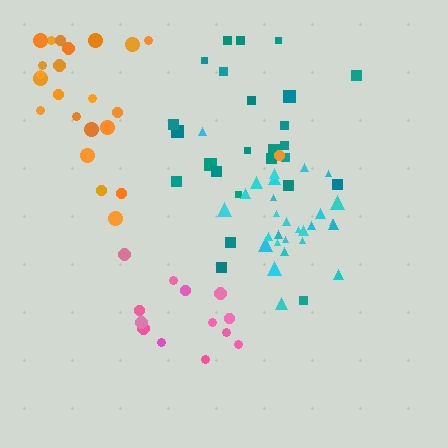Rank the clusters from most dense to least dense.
cyan, pink, orange, teal.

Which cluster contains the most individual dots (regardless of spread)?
Cyan (28).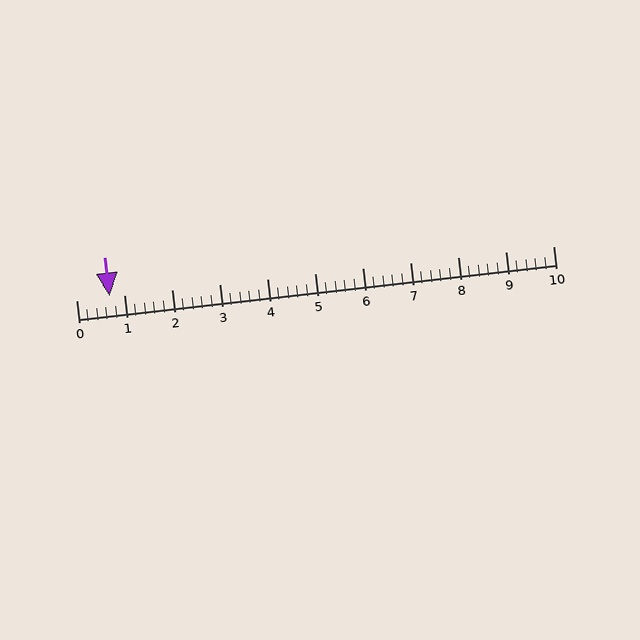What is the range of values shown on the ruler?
The ruler shows values from 0 to 10.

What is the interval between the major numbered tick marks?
The major tick marks are spaced 1 units apart.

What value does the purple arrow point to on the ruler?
The purple arrow points to approximately 0.7.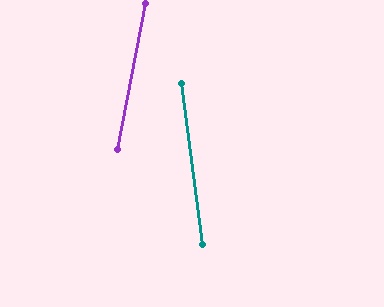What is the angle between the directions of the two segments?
Approximately 19 degrees.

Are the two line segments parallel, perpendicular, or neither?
Neither parallel nor perpendicular — they differ by about 19°.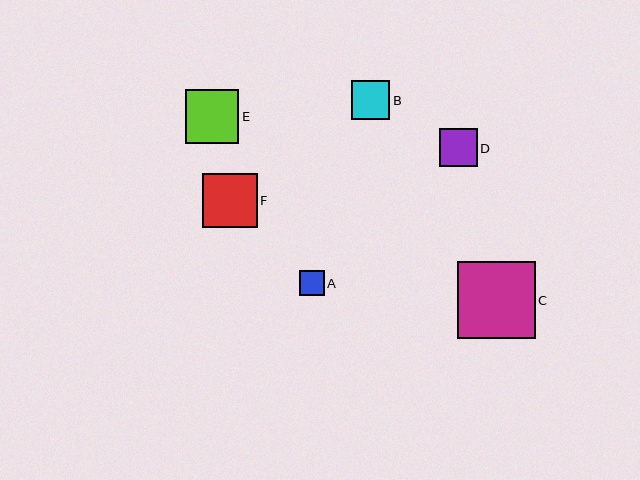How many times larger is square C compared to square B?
Square C is approximately 2.0 times the size of square B.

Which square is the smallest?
Square A is the smallest with a size of approximately 25 pixels.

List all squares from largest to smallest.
From largest to smallest: C, F, E, B, D, A.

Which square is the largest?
Square C is the largest with a size of approximately 77 pixels.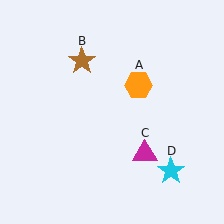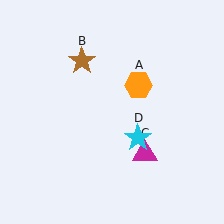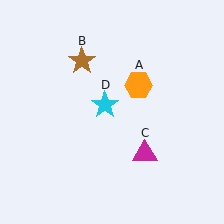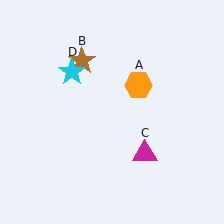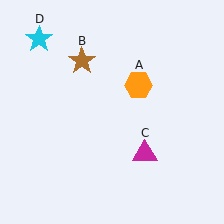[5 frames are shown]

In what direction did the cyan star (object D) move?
The cyan star (object D) moved up and to the left.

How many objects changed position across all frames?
1 object changed position: cyan star (object D).